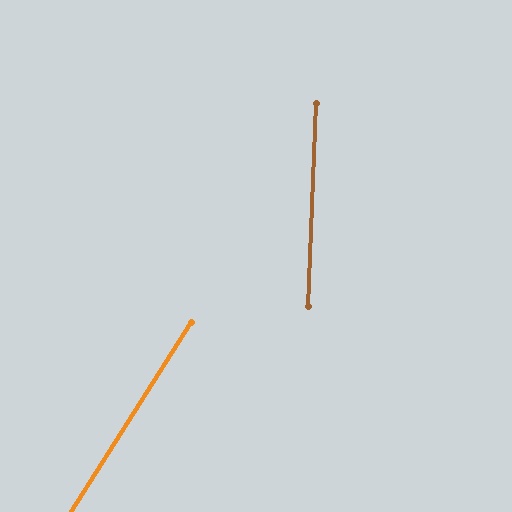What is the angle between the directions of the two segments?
Approximately 30 degrees.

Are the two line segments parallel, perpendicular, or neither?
Neither parallel nor perpendicular — they differ by about 30°.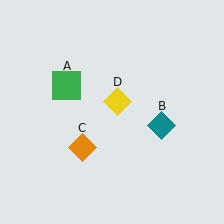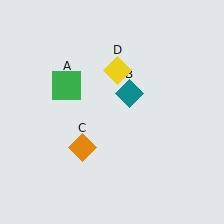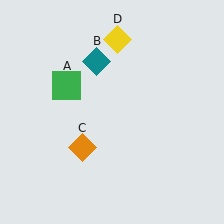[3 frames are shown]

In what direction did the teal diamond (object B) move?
The teal diamond (object B) moved up and to the left.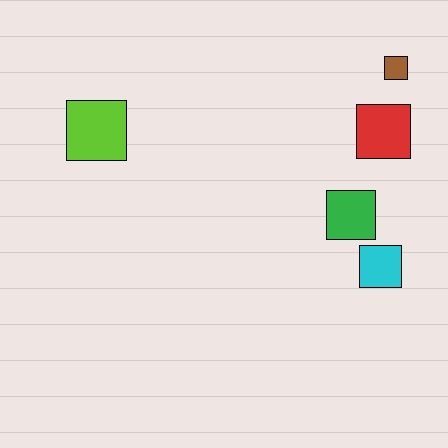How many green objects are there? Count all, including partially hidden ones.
There is 1 green object.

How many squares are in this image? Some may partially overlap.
There are 5 squares.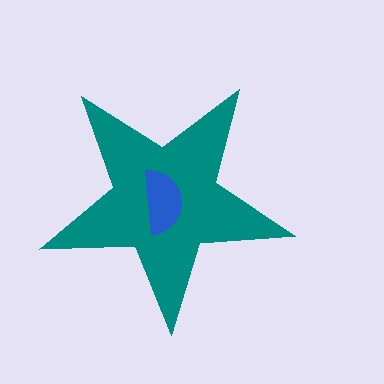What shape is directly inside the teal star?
The blue semicircle.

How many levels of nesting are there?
2.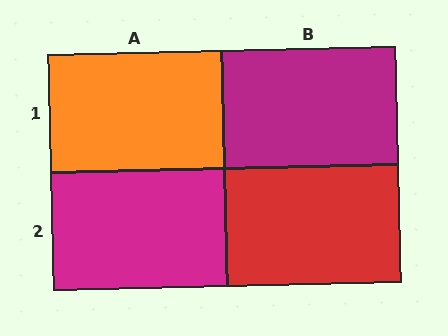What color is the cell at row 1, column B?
Magenta.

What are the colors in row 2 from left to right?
Magenta, red.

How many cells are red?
1 cell is red.